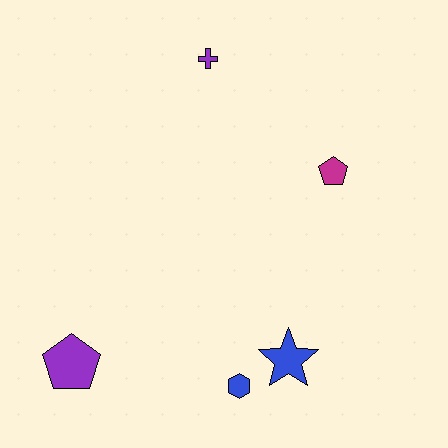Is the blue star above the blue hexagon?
Yes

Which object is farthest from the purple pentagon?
The purple cross is farthest from the purple pentagon.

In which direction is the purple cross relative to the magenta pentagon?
The purple cross is to the left of the magenta pentagon.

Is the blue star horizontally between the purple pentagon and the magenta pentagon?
Yes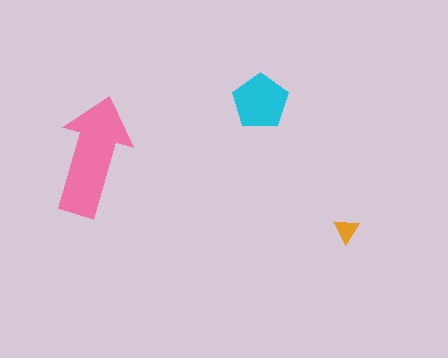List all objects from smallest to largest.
The orange triangle, the cyan pentagon, the pink arrow.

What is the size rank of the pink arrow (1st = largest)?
1st.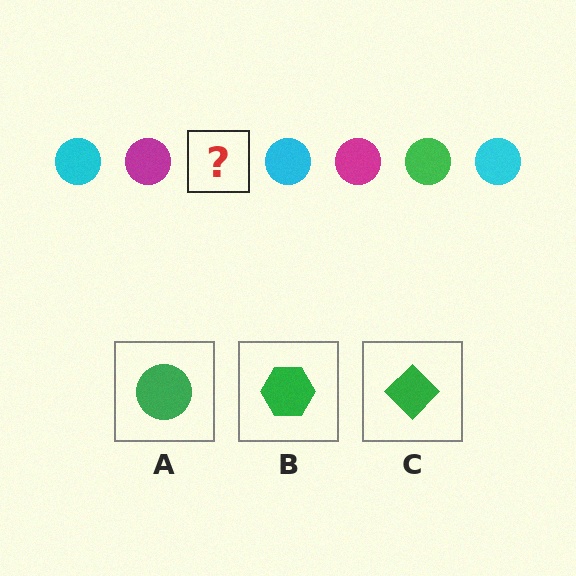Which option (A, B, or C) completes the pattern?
A.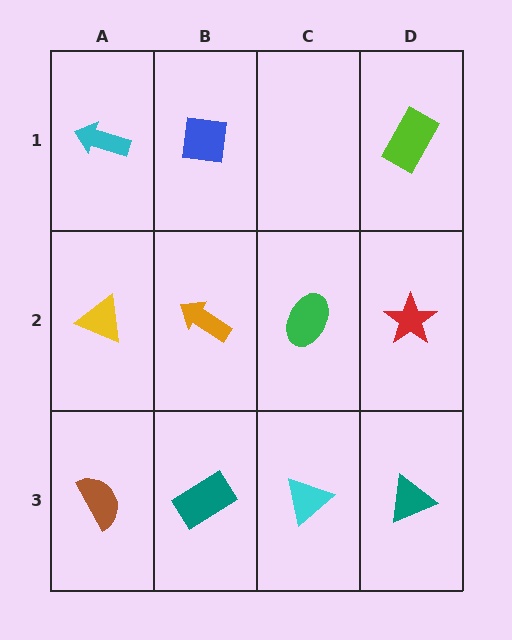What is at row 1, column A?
A cyan arrow.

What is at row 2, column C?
A green ellipse.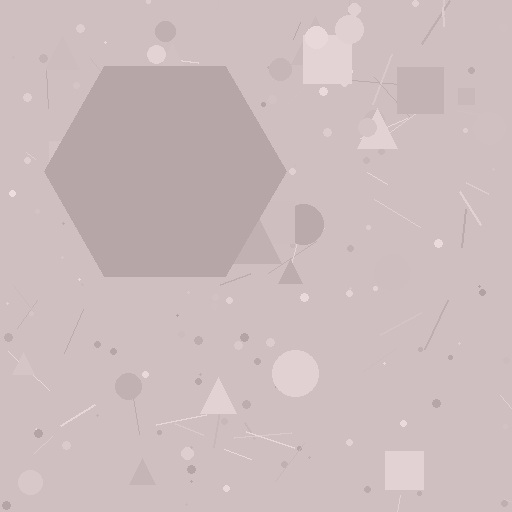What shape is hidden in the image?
A hexagon is hidden in the image.